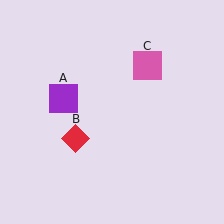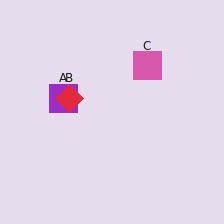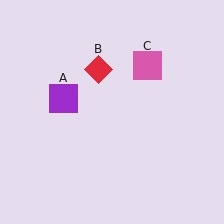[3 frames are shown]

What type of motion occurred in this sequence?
The red diamond (object B) rotated clockwise around the center of the scene.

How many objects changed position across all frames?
1 object changed position: red diamond (object B).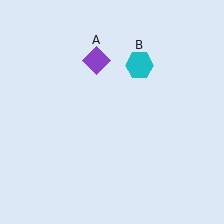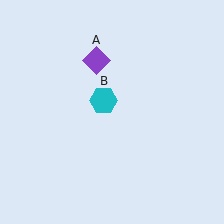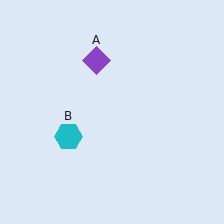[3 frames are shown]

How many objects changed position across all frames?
1 object changed position: cyan hexagon (object B).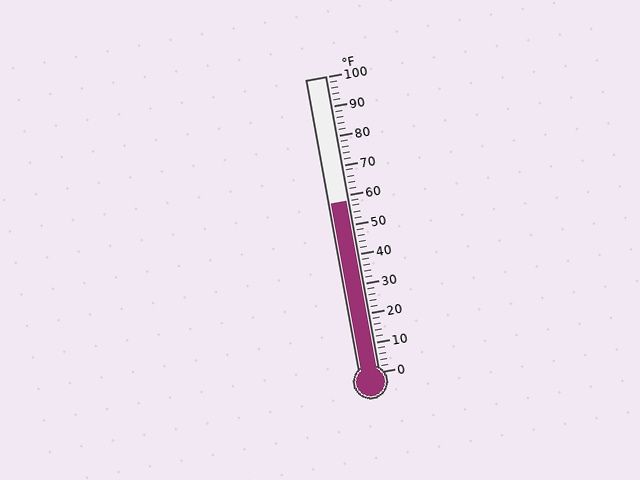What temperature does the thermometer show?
The thermometer shows approximately 58°F.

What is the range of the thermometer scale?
The thermometer scale ranges from 0°F to 100°F.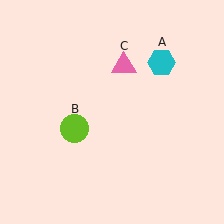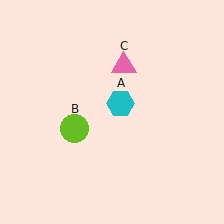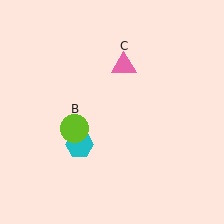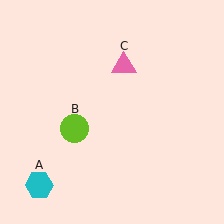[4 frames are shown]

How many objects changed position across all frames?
1 object changed position: cyan hexagon (object A).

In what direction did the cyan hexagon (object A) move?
The cyan hexagon (object A) moved down and to the left.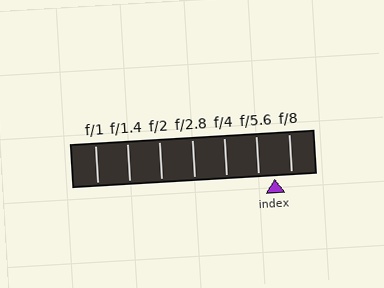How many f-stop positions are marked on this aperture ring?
There are 7 f-stop positions marked.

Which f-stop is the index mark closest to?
The index mark is closest to f/8.